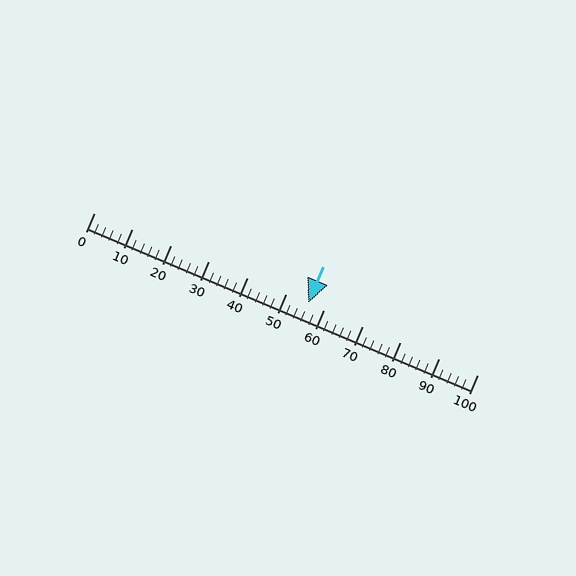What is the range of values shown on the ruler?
The ruler shows values from 0 to 100.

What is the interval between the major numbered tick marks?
The major tick marks are spaced 10 units apart.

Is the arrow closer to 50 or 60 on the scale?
The arrow is closer to 60.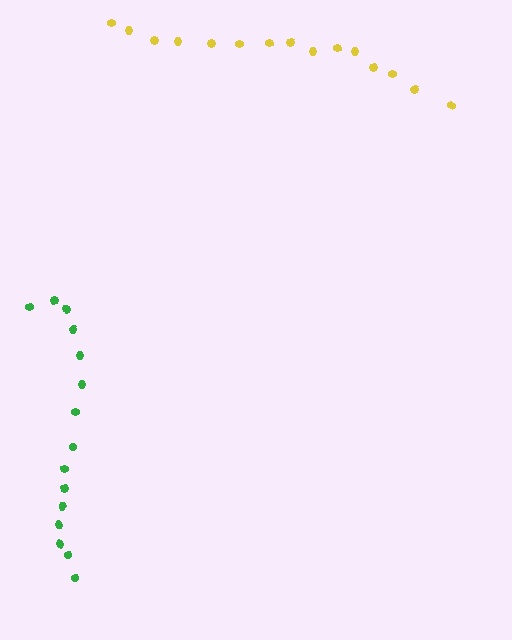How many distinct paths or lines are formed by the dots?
There are 2 distinct paths.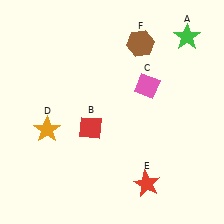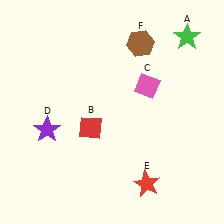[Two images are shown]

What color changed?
The star (D) changed from orange in Image 1 to purple in Image 2.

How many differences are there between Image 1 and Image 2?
There is 1 difference between the two images.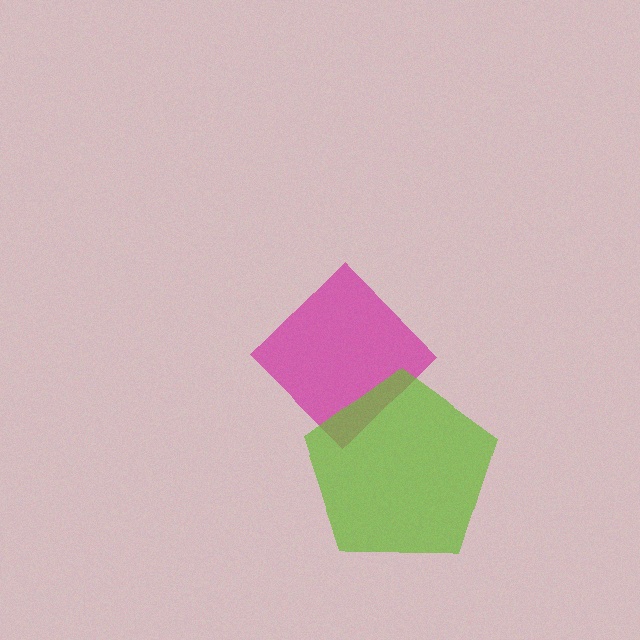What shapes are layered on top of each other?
The layered shapes are: a magenta diamond, a lime pentagon.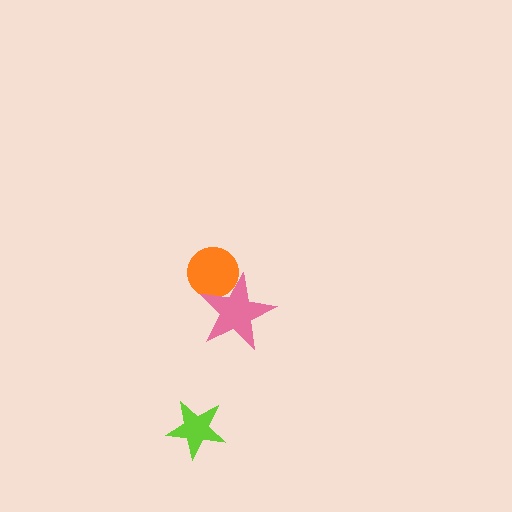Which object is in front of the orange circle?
The pink star is in front of the orange circle.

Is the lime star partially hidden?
No, no other shape covers it.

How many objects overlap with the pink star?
1 object overlaps with the pink star.